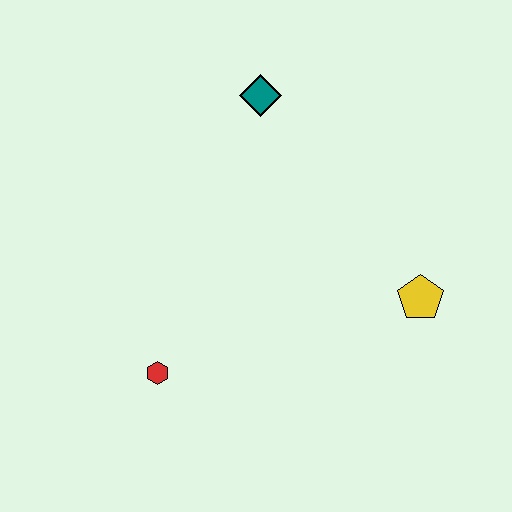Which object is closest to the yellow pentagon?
The teal diamond is closest to the yellow pentagon.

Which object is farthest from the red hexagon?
The teal diamond is farthest from the red hexagon.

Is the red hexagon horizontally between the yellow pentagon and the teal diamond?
No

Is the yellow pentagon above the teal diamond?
No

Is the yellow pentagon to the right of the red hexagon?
Yes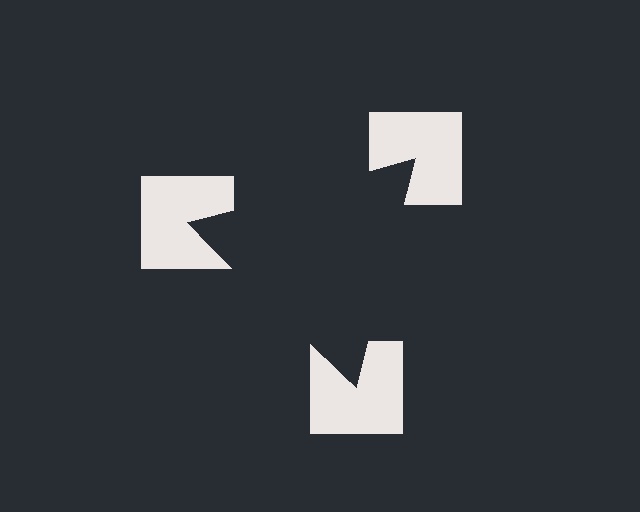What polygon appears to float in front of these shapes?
An illusory triangle — its edges are inferred from the aligned wedge cuts in the notched squares, not physically drawn.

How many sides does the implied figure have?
3 sides.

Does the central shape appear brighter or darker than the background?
It typically appears slightly darker than the background, even though no actual brightness change is drawn.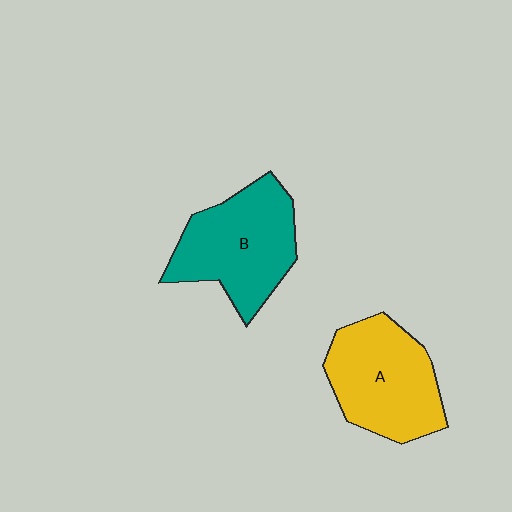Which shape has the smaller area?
Shape A (yellow).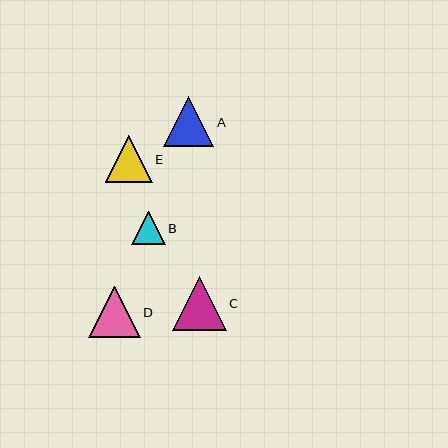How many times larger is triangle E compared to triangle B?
Triangle E is approximately 1.4 times the size of triangle B.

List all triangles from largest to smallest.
From largest to smallest: C, D, A, E, B.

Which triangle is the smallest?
Triangle B is the smallest with a size of approximately 34 pixels.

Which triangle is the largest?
Triangle C is the largest with a size of approximately 54 pixels.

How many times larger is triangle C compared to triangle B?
Triangle C is approximately 1.6 times the size of triangle B.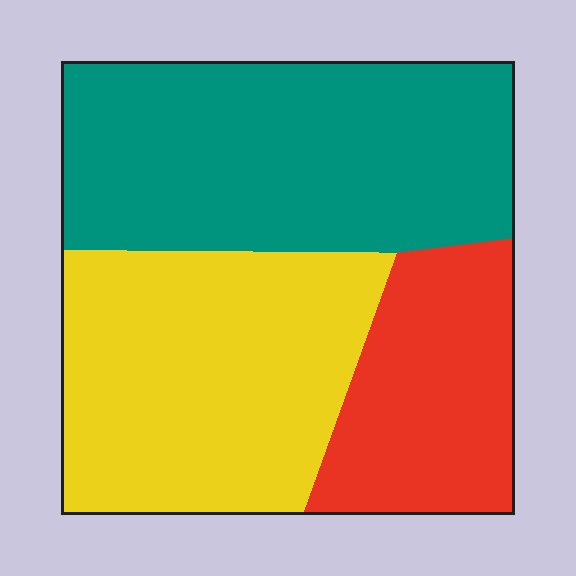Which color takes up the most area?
Teal, at roughly 40%.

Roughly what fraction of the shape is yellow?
Yellow covers around 35% of the shape.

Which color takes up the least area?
Red, at roughly 20%.